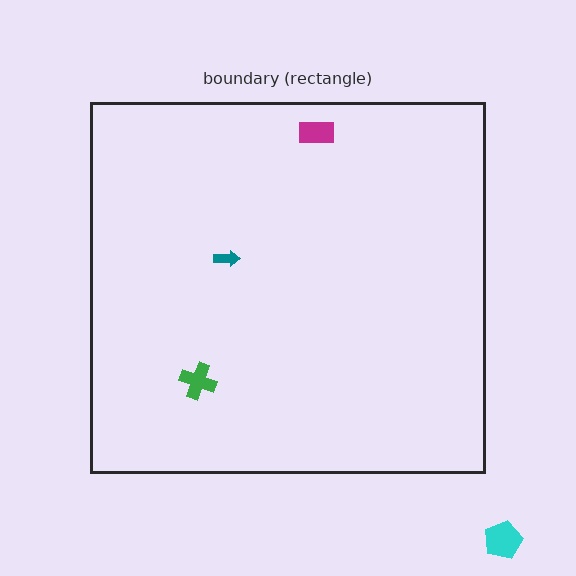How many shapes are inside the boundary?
3 inside, 1 outside.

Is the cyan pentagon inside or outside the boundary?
Outside.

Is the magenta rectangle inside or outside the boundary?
Inside.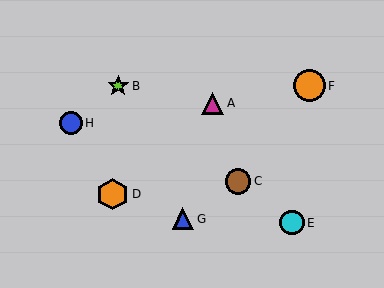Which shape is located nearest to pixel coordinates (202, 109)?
The magenta triangle (labeled A) at (212, 103) is nearest to that location.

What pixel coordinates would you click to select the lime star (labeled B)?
Click at (118, 86) to select the lime star B.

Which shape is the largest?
The orange hexagon (labeled D) is the largest.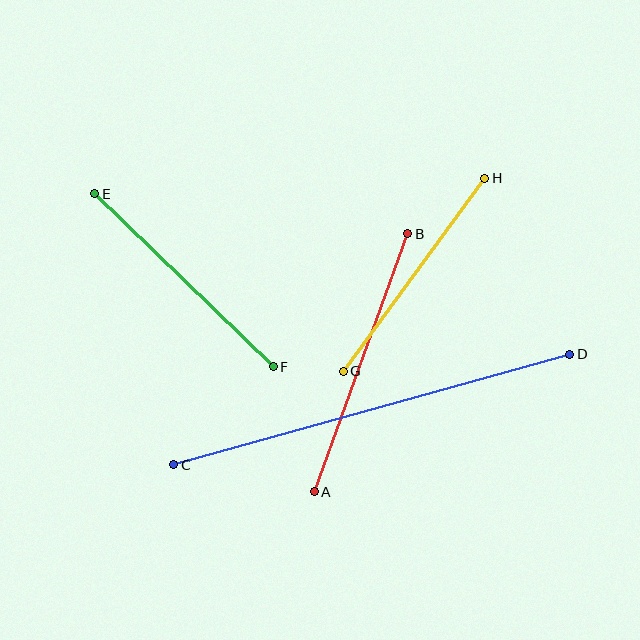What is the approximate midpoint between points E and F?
The midpoint is at approximately (184, 280) pixels.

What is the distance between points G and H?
The distance is approximately 239 pixels.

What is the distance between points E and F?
The distance is approximately 249 pixels.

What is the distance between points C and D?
The distance is approximately 411 pixels.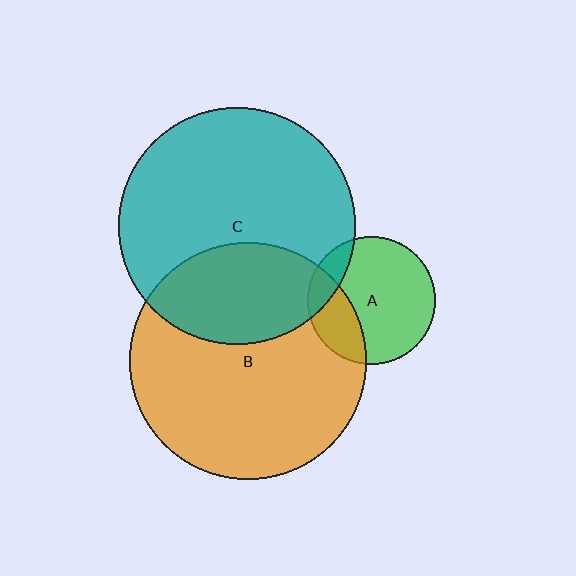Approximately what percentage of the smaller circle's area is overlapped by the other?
Approximately 25%.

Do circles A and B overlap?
Yes.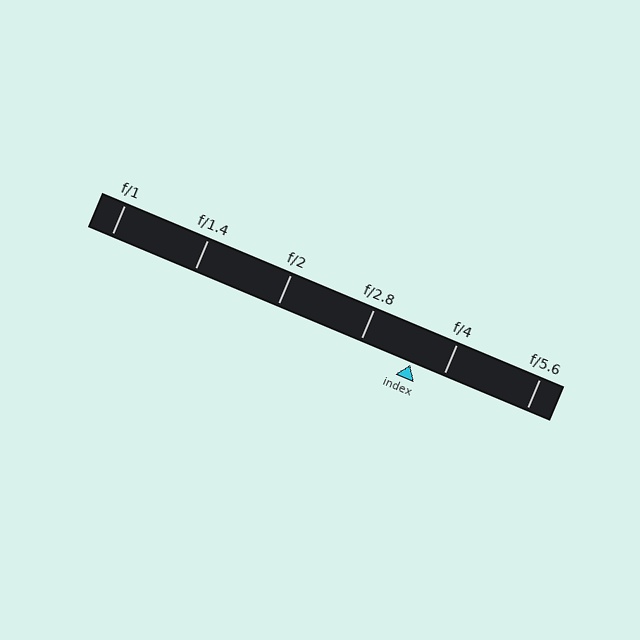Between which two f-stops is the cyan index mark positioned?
The index mark is between f/2.8 and f/4.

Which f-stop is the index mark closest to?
The index mark is closest to f/4.